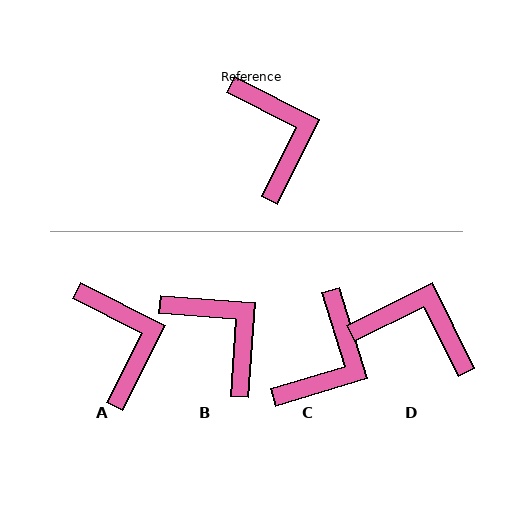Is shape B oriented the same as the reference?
No, it is off by about 23 degrees.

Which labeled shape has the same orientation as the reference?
A.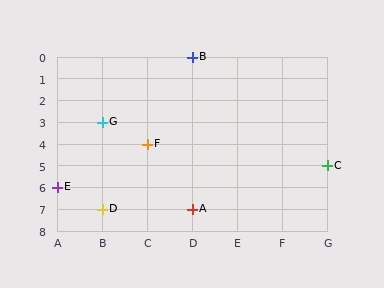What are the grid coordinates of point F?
Point F is at grid coordinates (C, 4).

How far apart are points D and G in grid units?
Points D and G are 4 rows apart.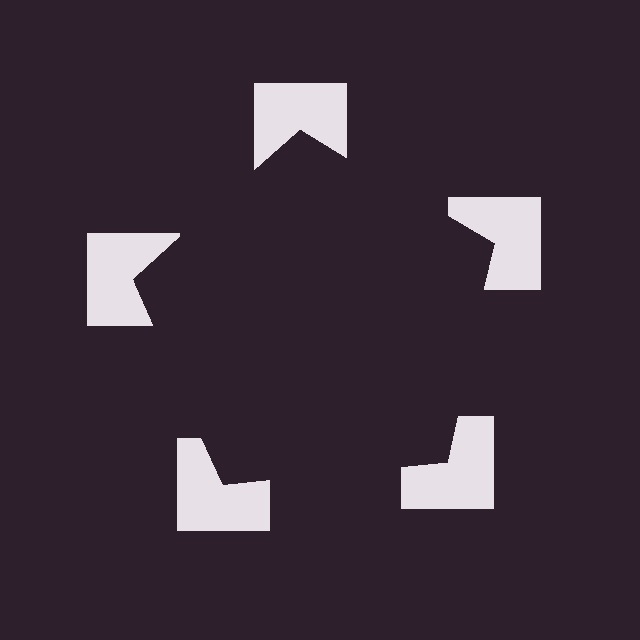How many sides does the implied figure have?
5 sides.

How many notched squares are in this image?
There are 5 — one at each vertex of the illusory pentagon.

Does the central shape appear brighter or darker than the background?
It typically appears slightly darker than the background, even though no actual brightness change is drawn.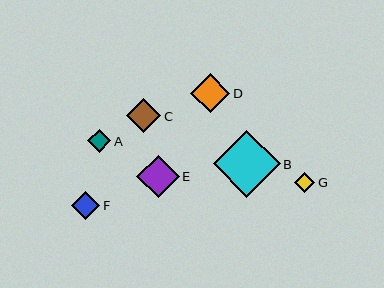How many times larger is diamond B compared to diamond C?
Diamond B is approximately 2.0 times the size of diamond C.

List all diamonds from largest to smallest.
From largest to smallest: B, E, D, C, F, A, G.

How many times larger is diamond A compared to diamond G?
Diamond A is approximately 1.1 times the size of diamond G.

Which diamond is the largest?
Diamond B is the largest with a size of approximately 67 pixels.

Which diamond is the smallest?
Diamond G is the smallest with a size of approximately 20 pixels.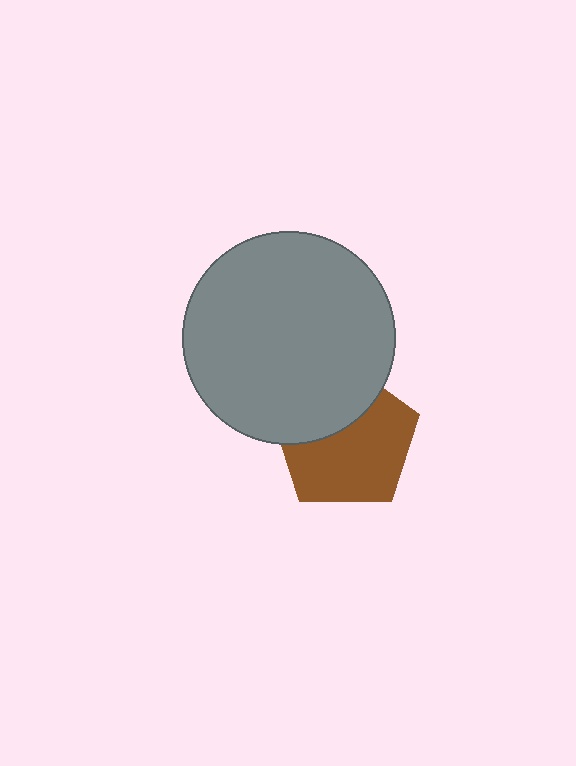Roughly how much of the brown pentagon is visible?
About half of it is visible (roughly 64%).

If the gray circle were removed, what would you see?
You would see the complete brown pentagon.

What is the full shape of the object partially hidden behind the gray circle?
The partially hidden object is a brown pentagon.